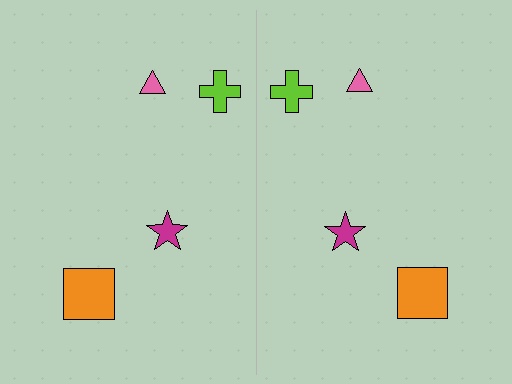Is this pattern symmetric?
Yes, this pattern has bilateral (reflection) symmetry.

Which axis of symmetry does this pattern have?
The pattern has a vertical axis of symmetry running through the center of the image.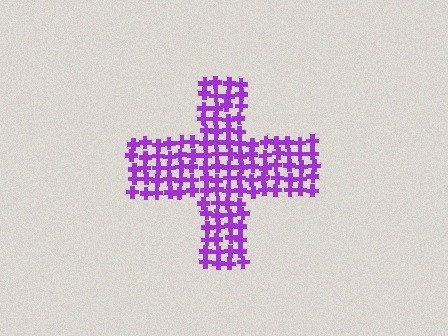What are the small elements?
The small elements are crosses.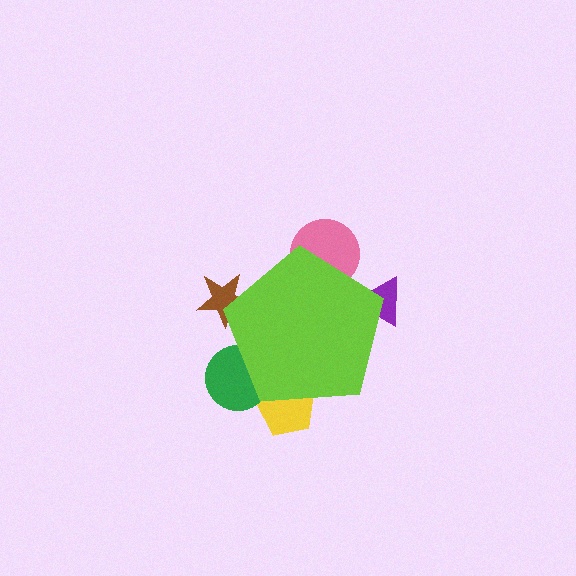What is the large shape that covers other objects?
A lime pentagon.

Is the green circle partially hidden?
Yes, the green circle is partially hidden behind the lime pentagon.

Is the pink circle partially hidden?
Yes, the pink circle is partially hidden behind the lime pentagon.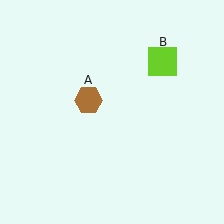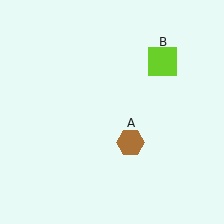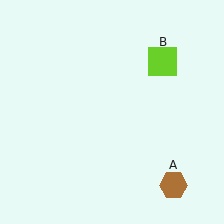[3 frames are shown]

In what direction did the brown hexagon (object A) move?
The brown hexagon (object A) moved down and to the right.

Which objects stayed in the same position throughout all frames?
Lime square (object B) remained stationary.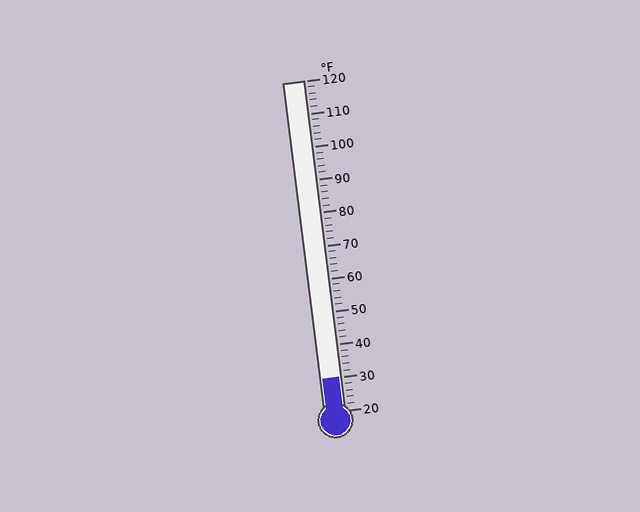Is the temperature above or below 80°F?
The temperature is below 80°F.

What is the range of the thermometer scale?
The thermometer scale ranges from 20°F to 120°F.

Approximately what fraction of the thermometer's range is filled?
The thermometer is filled to approximately 10% of its range.